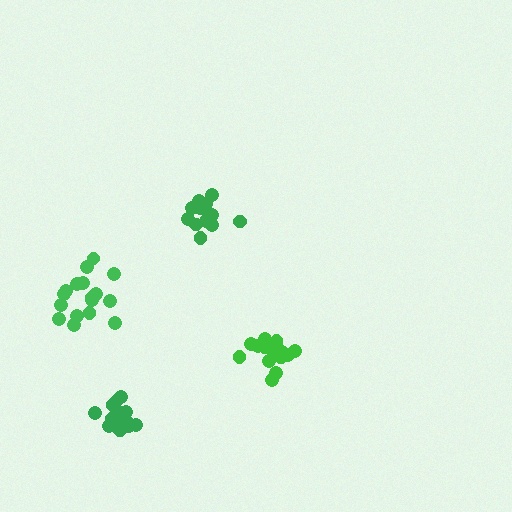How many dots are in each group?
Group 1: 14 dots, Group 2: 16 dots, Group 3: 17 dots, Group 4: 13 dots (60 total).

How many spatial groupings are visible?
There are 4 spatial groupings.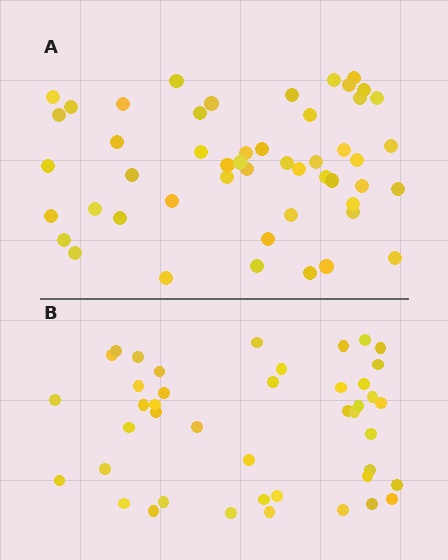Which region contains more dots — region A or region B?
Region A (the top region) has more dots.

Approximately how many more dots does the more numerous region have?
Region A has roughly 8 or so more dots than region B.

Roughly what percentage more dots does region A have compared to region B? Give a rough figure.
About 15% more.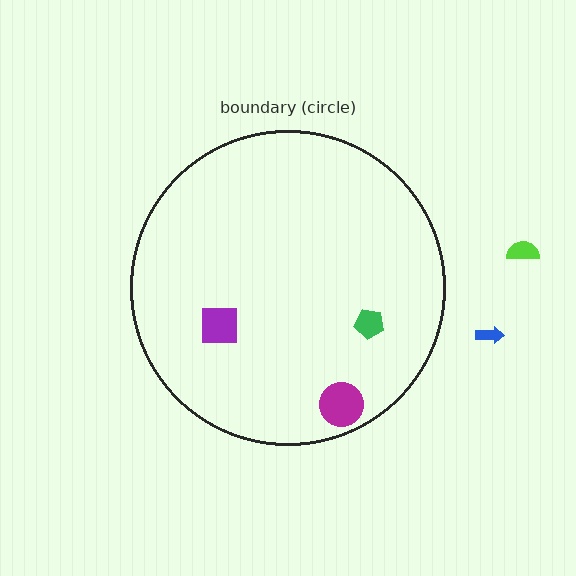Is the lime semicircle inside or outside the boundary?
Outside.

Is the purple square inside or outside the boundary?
Inside.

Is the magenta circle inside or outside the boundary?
Inside.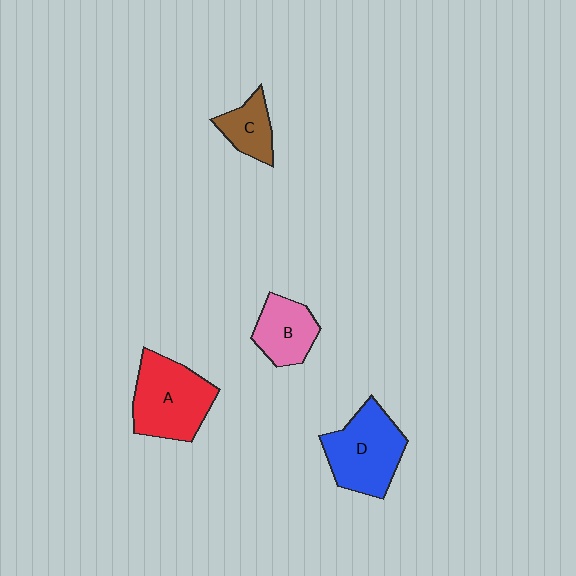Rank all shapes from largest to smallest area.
From largest to smallest: A (red), D (blue), B (pink), C (brown).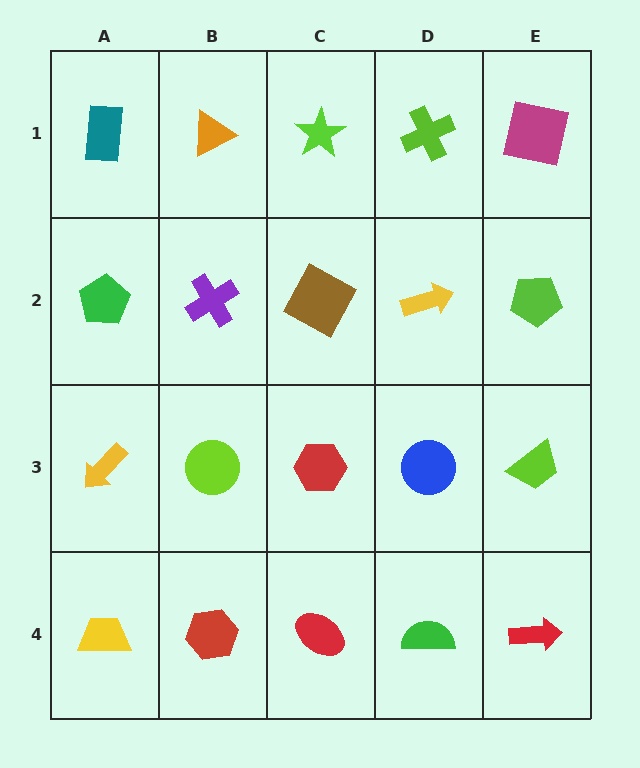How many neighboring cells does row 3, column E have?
3.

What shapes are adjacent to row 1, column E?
A lime pentagon (row 2, column E), a lime cross (row 1, column D).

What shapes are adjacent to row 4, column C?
A red hexagon (row 3, column C), a red hexagon (row 4, column B), a green semicircle (row 4, column D).